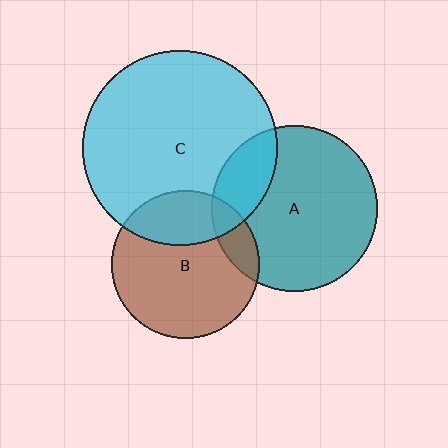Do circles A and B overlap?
Yes.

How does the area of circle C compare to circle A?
Approximately 1.4 times.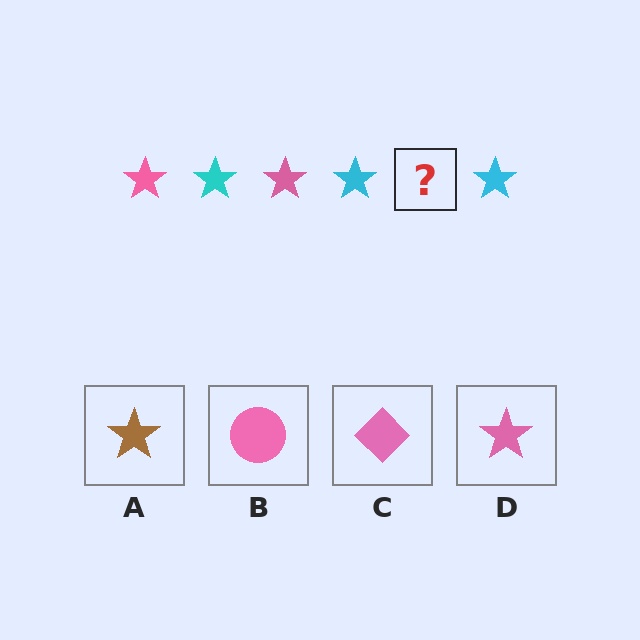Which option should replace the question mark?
Option D.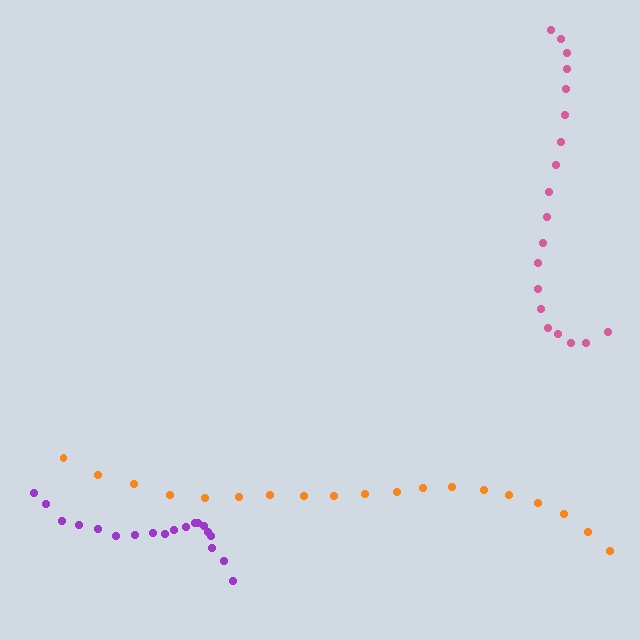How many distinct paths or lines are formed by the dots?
There are 3 distinct paths.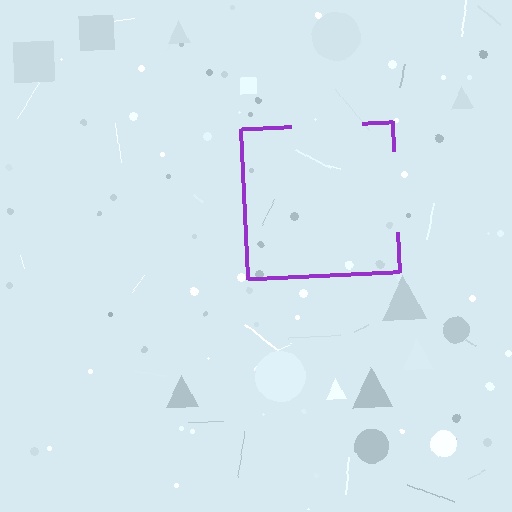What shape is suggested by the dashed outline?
The dashed outline suggests a square.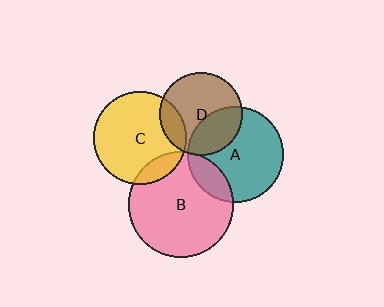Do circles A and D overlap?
Yes.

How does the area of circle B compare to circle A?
Approximately 1.2 times.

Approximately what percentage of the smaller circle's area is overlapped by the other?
Approximately 35%.